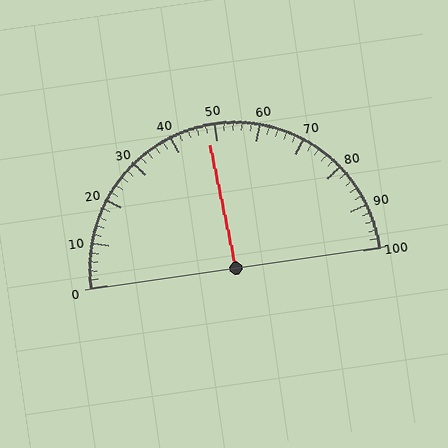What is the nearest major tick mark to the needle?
The nearest major tick mark is 50.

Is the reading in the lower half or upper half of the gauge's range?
The reading is in the lower half of the range (0 to 100).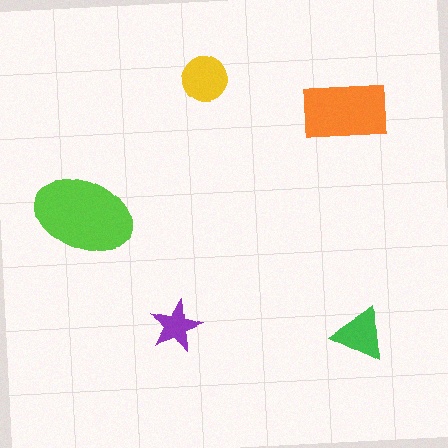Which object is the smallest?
The purple star.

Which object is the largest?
The lime ellipse.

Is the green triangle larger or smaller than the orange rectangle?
Smaller.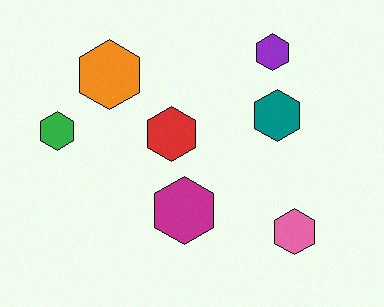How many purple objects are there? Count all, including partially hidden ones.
There is 1 purple object.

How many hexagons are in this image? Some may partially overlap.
There are 7 hexagons.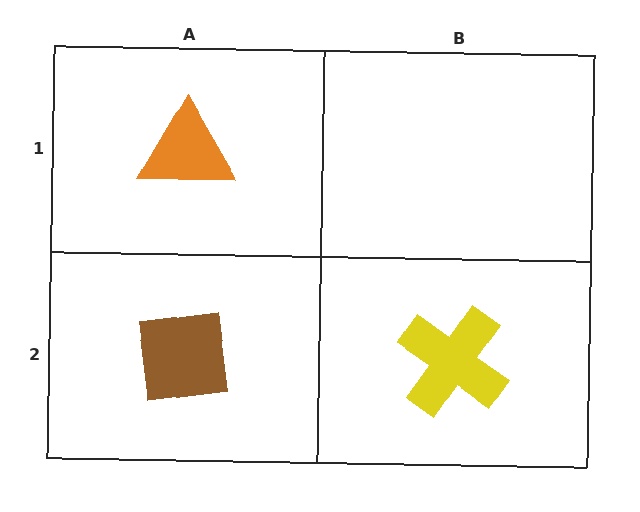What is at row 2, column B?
A yellow cross.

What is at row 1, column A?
An orange triangle.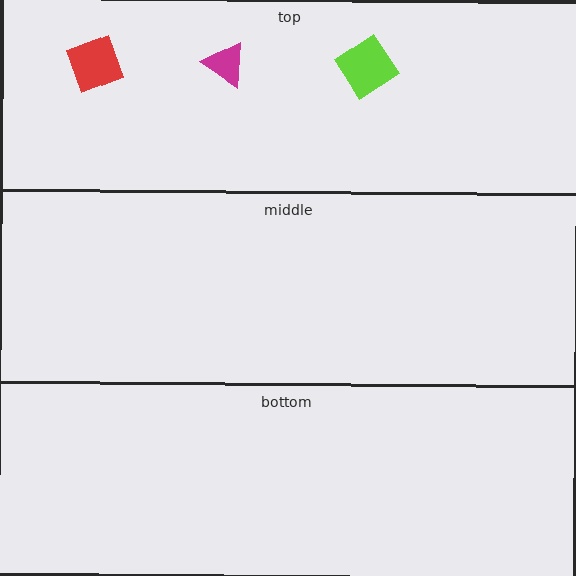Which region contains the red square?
The top region.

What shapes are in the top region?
The magenta triangle, the red square, the lime diamond.